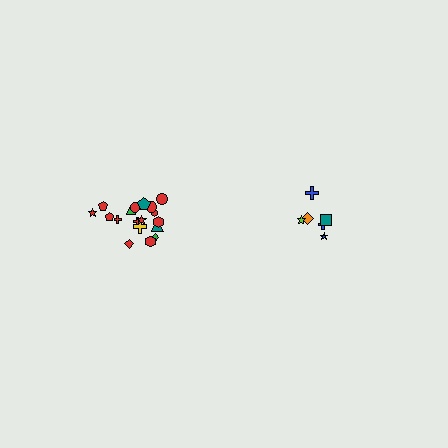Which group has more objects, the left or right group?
The left group.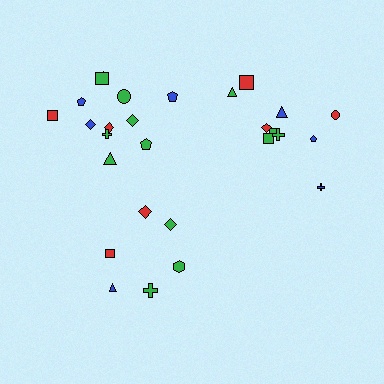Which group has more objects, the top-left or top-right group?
The top-left group.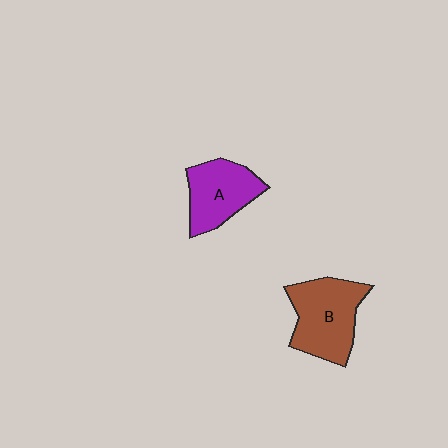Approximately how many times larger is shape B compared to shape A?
Approximately 1.2 times.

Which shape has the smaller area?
Shape A (purple).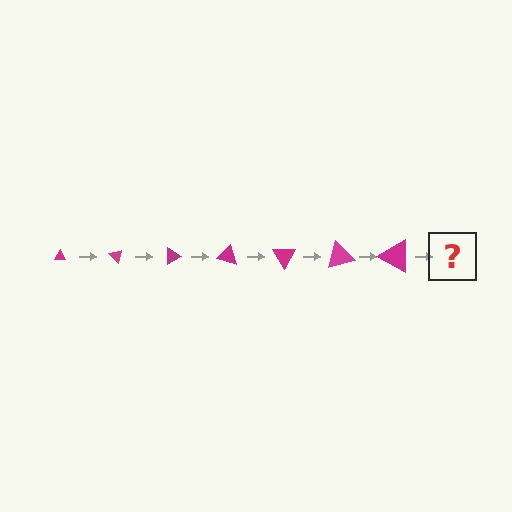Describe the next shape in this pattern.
It should be a triangle, larger than the previous one and rotated 315 degrees from the start.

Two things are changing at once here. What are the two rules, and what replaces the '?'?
The two rules are that the triangle grows larger each step and it rotates 45 degrees each step. The '?' should be a triangle, larger than the previous one and rotated 315 degrees from the start.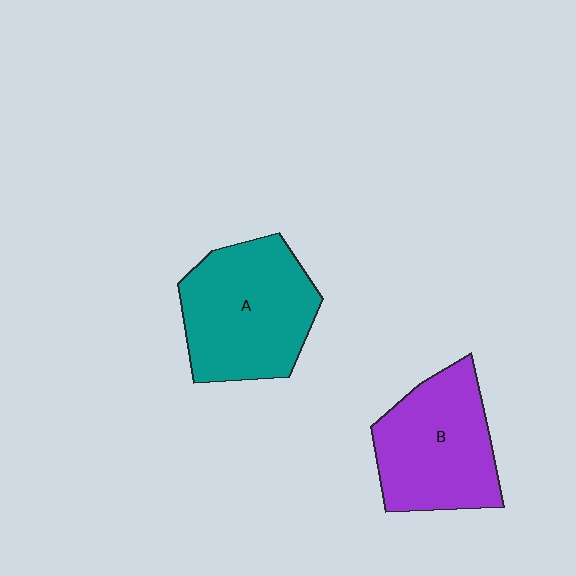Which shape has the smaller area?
Shape B (purple).